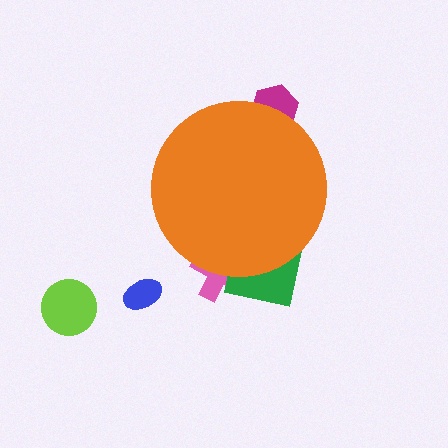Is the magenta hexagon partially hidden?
Yes, the magenta hexagon is partially hidden behind the orange circle.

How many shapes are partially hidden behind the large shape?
3 shapes are partially hidden.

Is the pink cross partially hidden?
Yes, the pink cross is partially hidden behind the orange circle.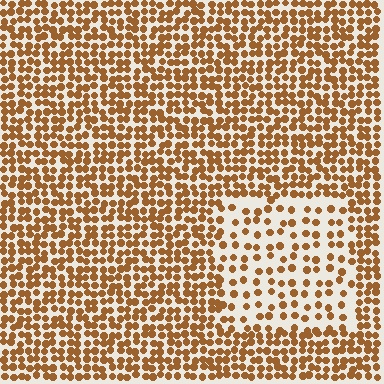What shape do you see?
I see a rectangle.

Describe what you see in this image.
The image contains small brown elements arranged at two different densities. A rectangle-shaped region is visible where the elements are less densely packed than the surrounding area.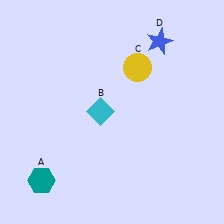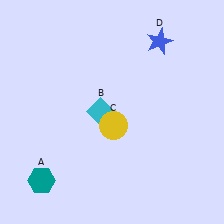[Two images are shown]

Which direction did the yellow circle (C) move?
The yellow circle (C) moved down.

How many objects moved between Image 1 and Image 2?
1 object moved between the two images.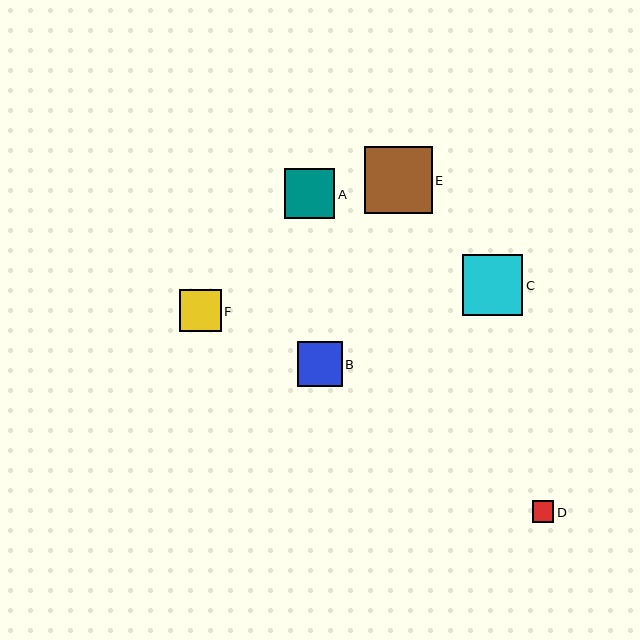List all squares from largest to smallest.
From largest to smallest: E, C, A, B, F, D.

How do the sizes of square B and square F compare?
Square B and square F are approximately the same size.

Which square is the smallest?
Square D is the smallest with a size of approximately 21 pixels.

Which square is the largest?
Square E is the largest with a size of approximately 68 pixels.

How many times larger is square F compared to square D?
Square F is approximately 2.0 times the size of square D.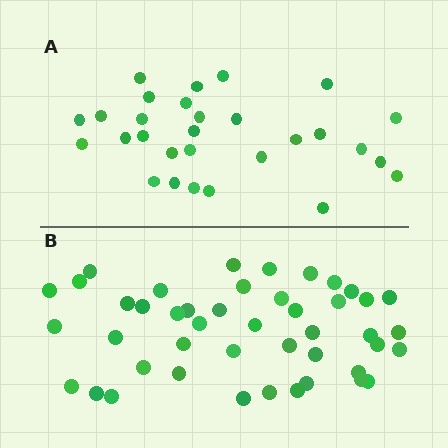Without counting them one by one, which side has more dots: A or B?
Region B (the bottom region) has more dots.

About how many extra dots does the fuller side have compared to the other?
Region B has approximately 15 more dots than region A.